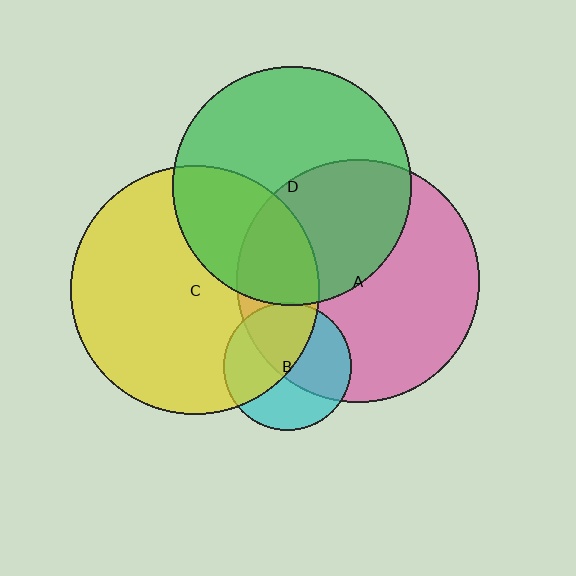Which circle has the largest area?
Circle C (yellow).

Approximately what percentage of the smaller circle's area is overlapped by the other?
Approximately 25%.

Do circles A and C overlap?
Yes.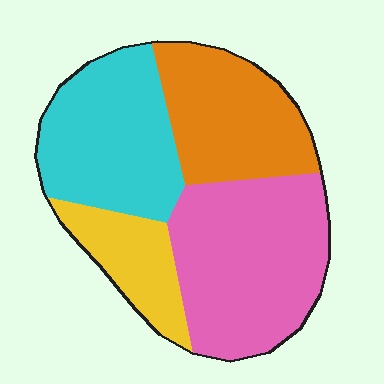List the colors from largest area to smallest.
From largest to smallest: pink, cyan, orange, yellow.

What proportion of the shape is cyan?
Cyan covers about 30% of the shape.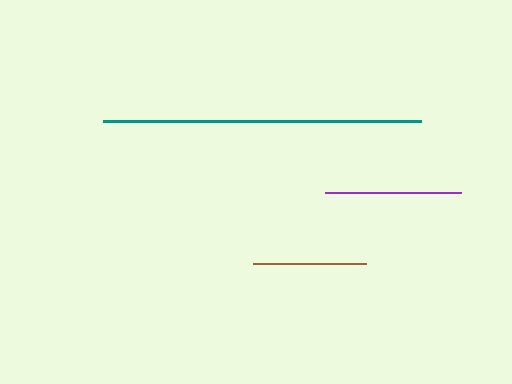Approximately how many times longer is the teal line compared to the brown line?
The teal line is approximately 2.8 times the length of the brown line.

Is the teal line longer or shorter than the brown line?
The teal line is longer than the brown line.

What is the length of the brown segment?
The brown segment is approximately 114 pixels long.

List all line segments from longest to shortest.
From longest to shortest: teal, purple, brown.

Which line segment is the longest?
The teal line is the longest at approximately 317 pixels.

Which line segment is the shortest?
The brown line is the shortest at approximately 114 pixels.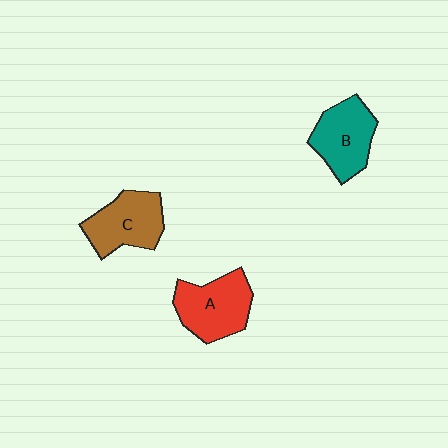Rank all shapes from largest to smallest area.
From largest to smallest: A (red), C (brown), B (teal).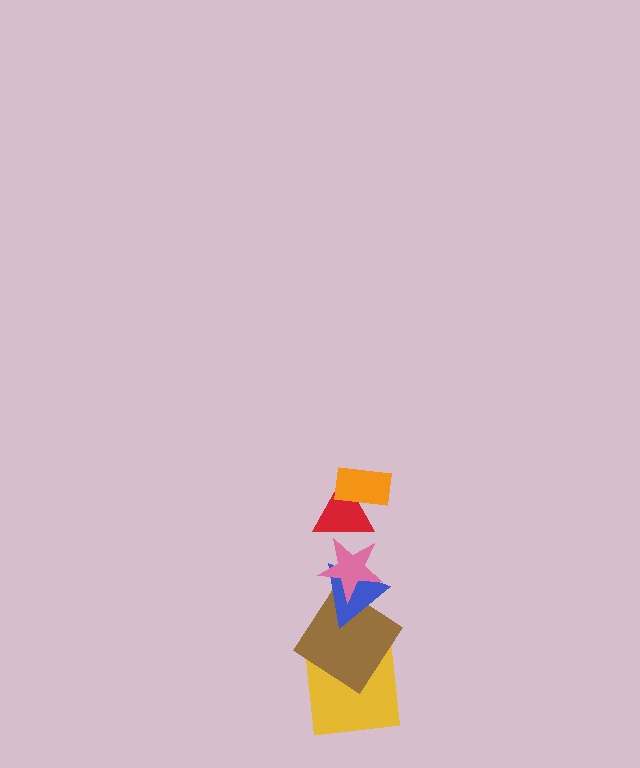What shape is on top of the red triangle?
The orange rectangle is on top of the red triangle.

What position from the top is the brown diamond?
The brown diamond is 5th from the top.